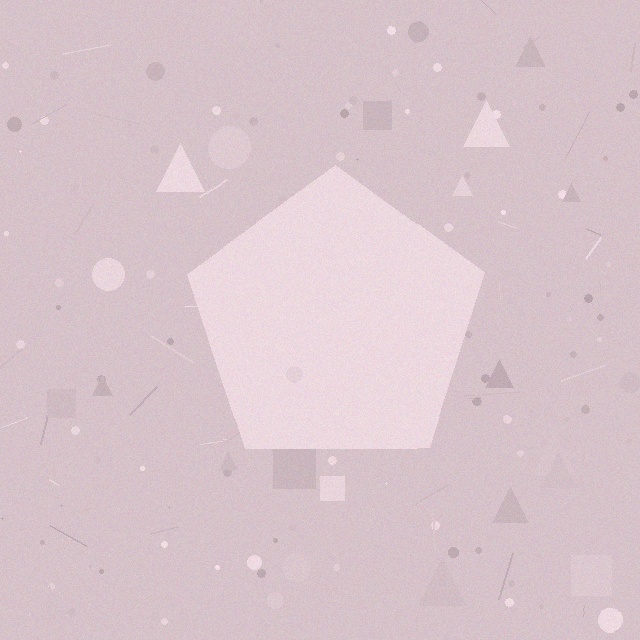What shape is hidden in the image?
A pentagon is hidden in the image.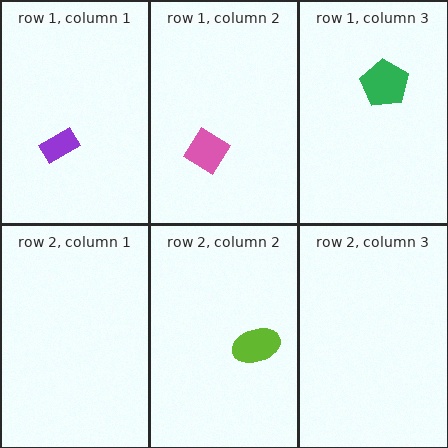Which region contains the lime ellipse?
The row 2, column 2 region.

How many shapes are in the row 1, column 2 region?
1.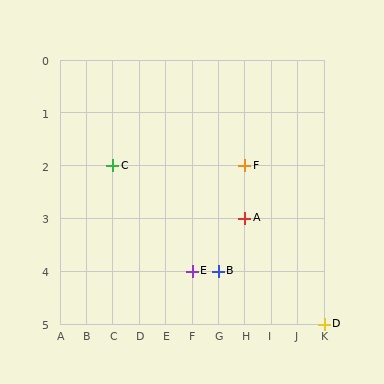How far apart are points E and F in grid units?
Points E and F are 2 columns and 2 rows apart (about 2.8 grid units diagonally).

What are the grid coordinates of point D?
Point D is at grid coordinates (K, 5).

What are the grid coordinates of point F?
Point F is at grid coordinates (H, 2).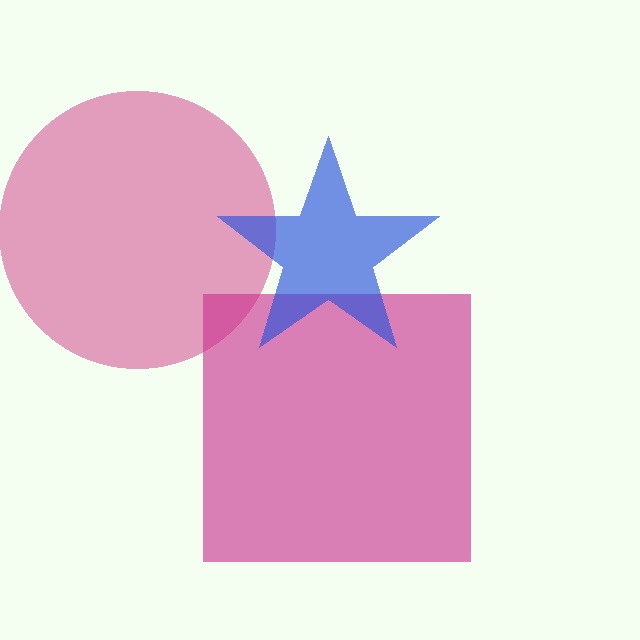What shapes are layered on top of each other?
The layered shapes are: a pink circle, a magenta square, a blue star.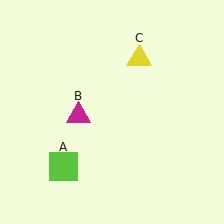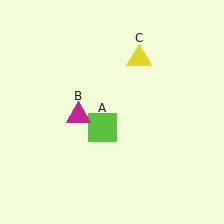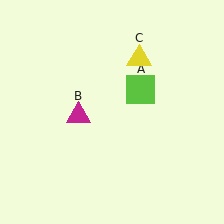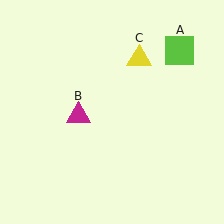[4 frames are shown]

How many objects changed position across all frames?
1 object changed position: lime square (object A).